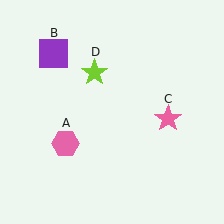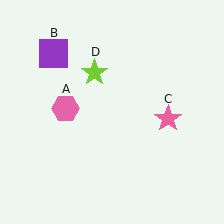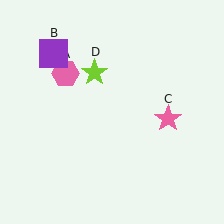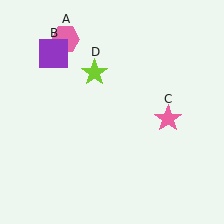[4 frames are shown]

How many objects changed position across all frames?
1 object changed position: pink hexagon (object A).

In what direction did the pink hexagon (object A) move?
The pink hexagon (object A) moved up.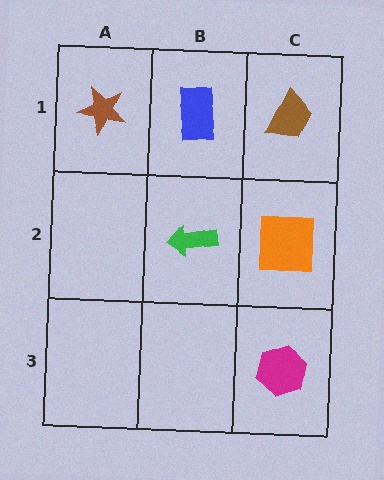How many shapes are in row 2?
2 shapes.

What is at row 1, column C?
A brown trapezoid.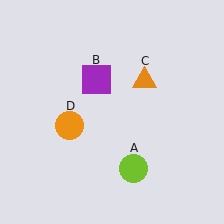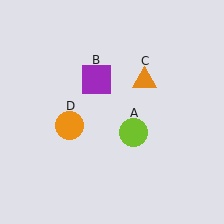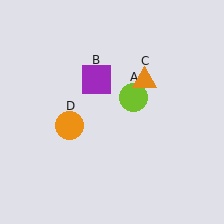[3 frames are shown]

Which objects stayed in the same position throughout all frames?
Purple square (object B) and orange triangle (object C) and orange circle (object D) remained stationary.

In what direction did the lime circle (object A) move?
The lime circle (object A) moved up.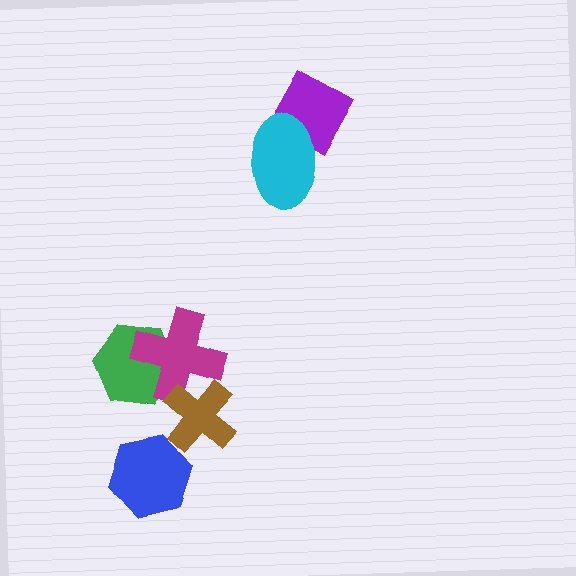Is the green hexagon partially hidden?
Yes, it is partially covered by another shape.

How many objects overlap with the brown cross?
1 object overlaps with the brown cross.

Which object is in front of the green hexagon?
The magenta cross is in front of the green hexagon.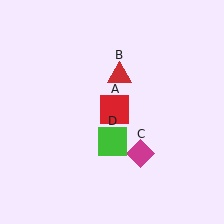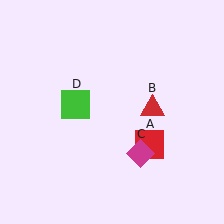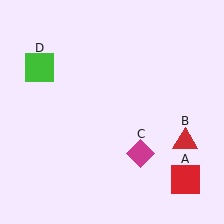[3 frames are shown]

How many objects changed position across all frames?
3 objects changed position: red square (object A), red triangle (object B), green square (object D).